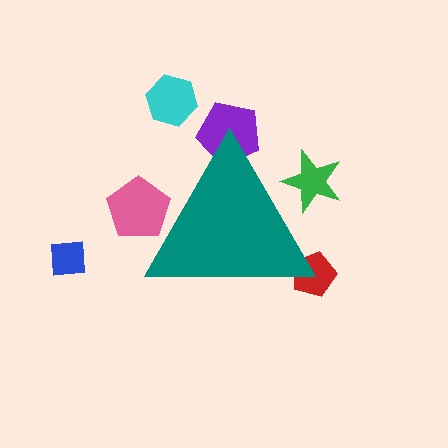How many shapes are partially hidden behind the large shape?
4 shapes are partially hidden.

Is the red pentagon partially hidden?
Yes, the red pentagon is partially hidden behind the teal triangle.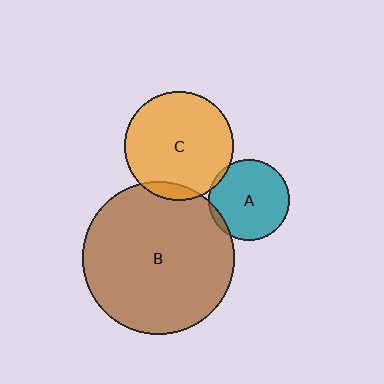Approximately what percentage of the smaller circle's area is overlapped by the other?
Approximately 10%.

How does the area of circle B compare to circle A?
Approximately 3.5 times.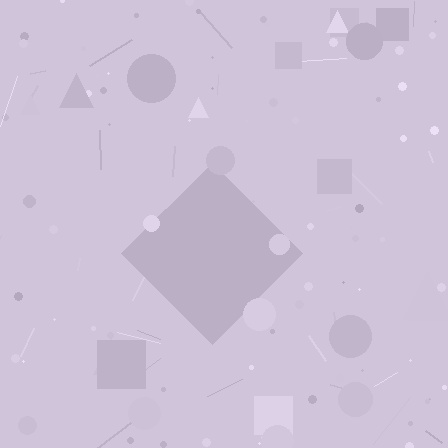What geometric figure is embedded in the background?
A diamond is embedded in the background.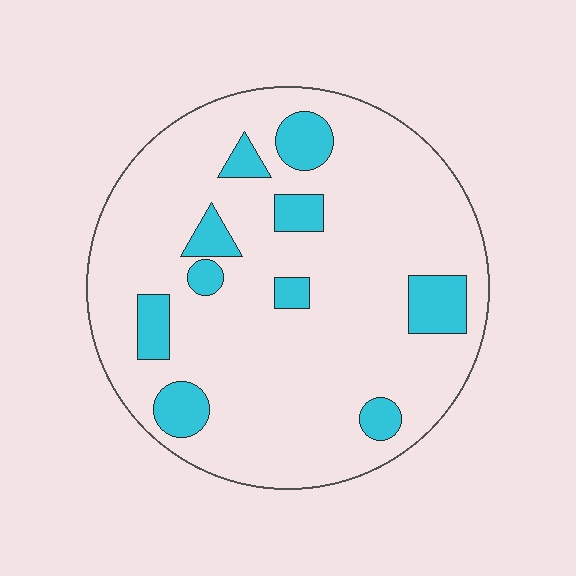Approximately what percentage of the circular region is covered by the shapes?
Approximately 15%.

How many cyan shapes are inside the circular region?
10.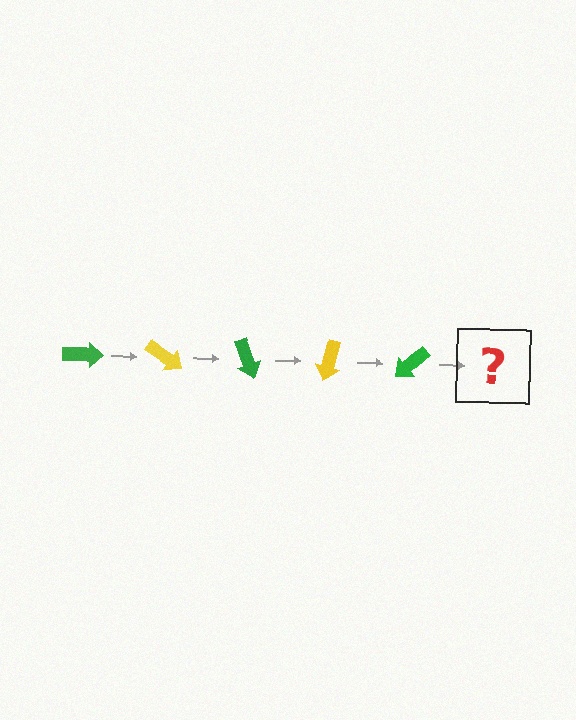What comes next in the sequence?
The next element should be a yellow arrow, rotated 175 degrees from the start.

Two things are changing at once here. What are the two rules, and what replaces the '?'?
The two rules are that it rotates 35 degrees each step and the color cycles through green and yellow. The '?' should be a yellow arrow, rotated 175 degrees from the start.